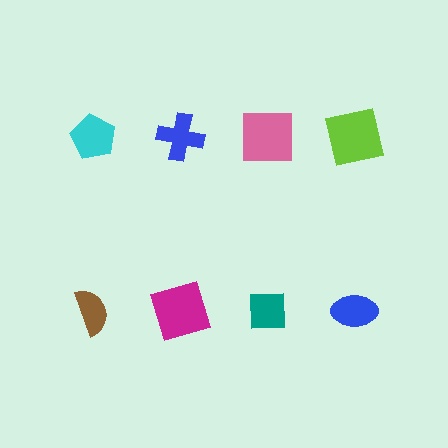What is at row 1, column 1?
A cyan pentagon.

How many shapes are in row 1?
4 shapes.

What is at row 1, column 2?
A blue cross.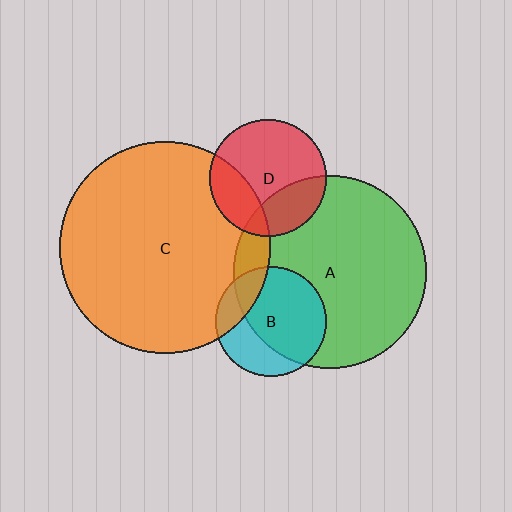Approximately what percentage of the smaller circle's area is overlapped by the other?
Approximately 30%.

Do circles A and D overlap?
Yes.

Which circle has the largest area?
Circle C (orange).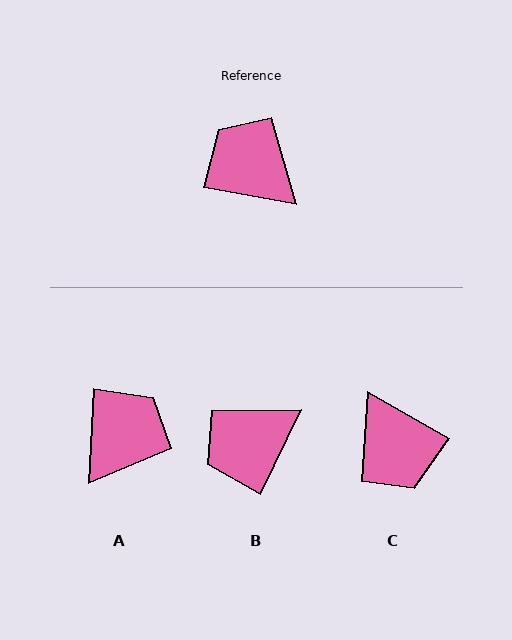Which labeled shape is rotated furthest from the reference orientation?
C, about 160 degrees away.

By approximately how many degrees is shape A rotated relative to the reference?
Approximately 83 degrees clockwise.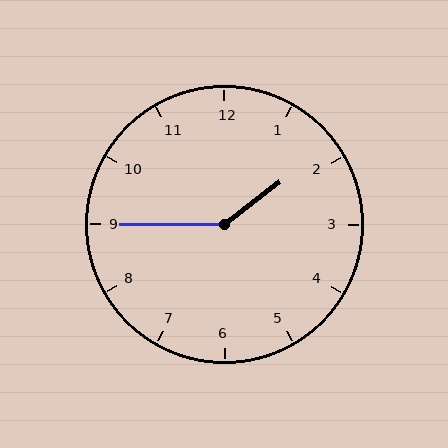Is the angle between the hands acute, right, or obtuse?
It is obtuse.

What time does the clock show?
1:45.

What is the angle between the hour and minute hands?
Approximately 142 degrees.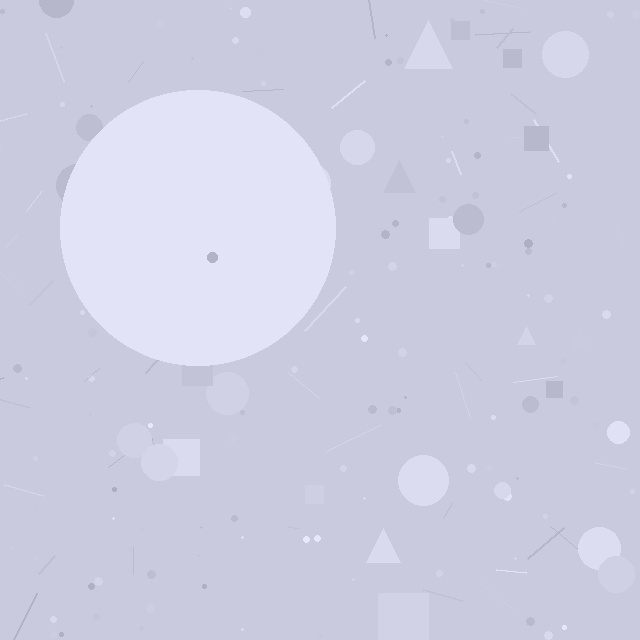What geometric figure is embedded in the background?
A circle is embedded in the background.